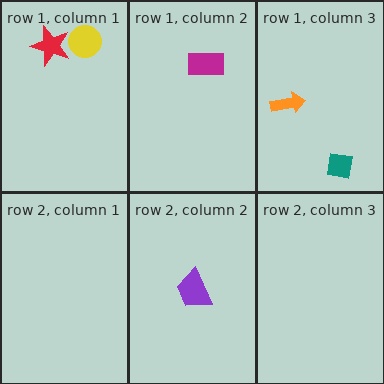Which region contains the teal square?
The row 1, column 3 region.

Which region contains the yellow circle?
The row 1, column 1 region.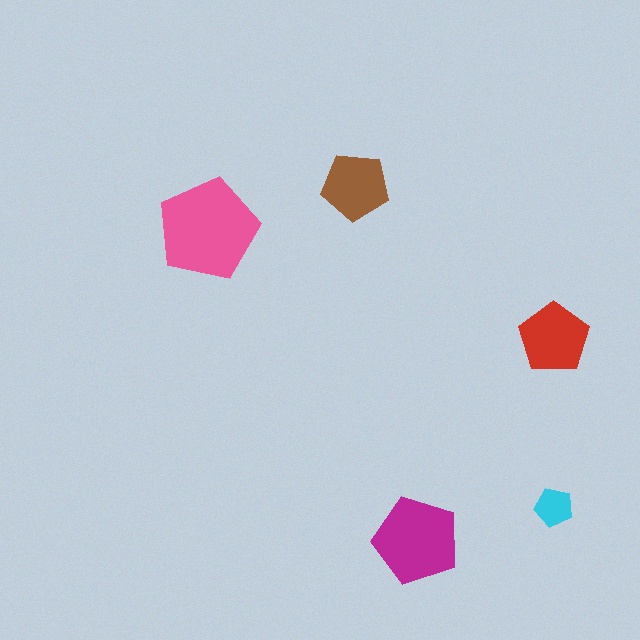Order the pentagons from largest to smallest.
the pink one, the magenta one, the red one, the brown one, the cyan one.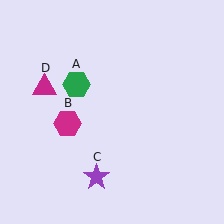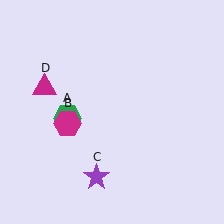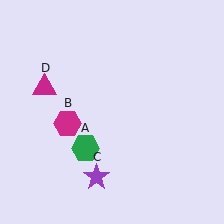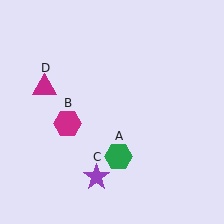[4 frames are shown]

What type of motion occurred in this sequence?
The green hexagon (object A) rotated counterclockwise around the center of the scene.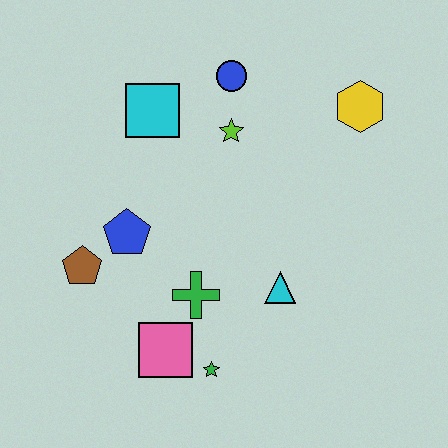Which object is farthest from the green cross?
The yellow hexagon is farthest from the green cross.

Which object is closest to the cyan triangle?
The green cross is closest to the cyan triangle.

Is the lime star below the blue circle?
Yes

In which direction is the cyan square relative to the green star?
The cyan square is above the green star.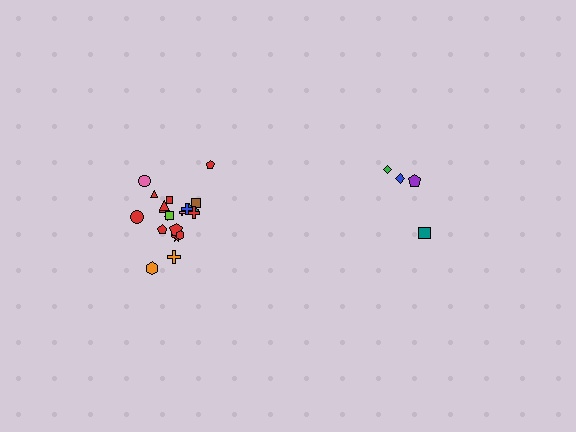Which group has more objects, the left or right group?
The left group.